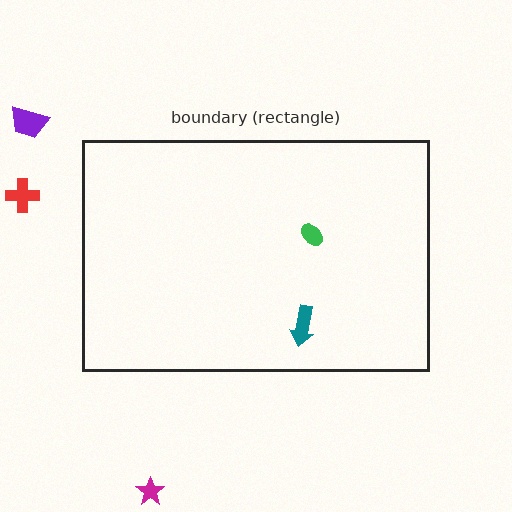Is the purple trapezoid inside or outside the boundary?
Outside.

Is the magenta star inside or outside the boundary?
Outside.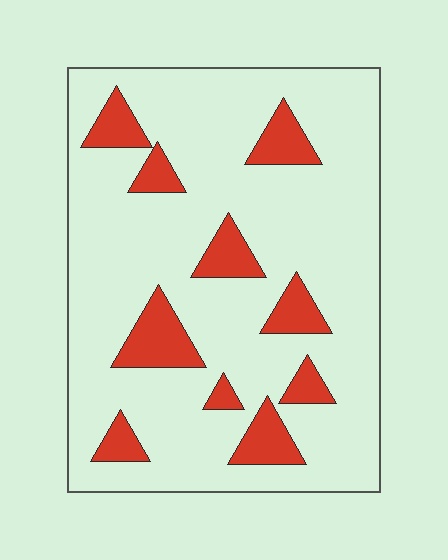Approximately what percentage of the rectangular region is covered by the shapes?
Approximately 15%.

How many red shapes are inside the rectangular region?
10.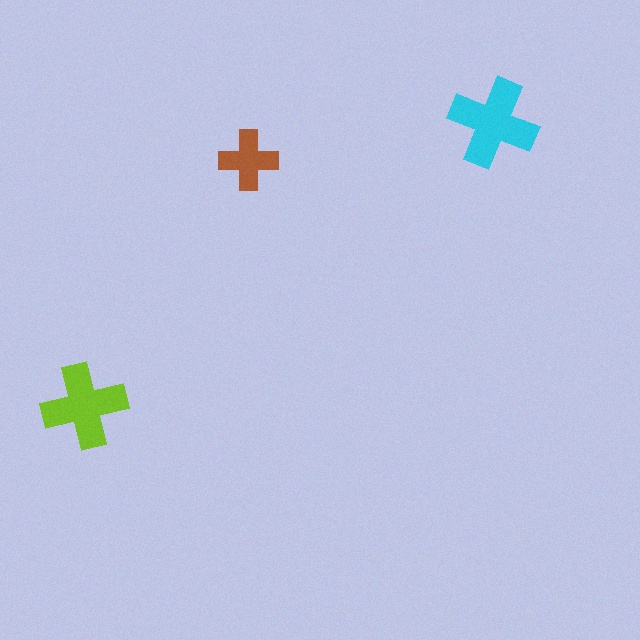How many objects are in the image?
There are 3 objects in the image.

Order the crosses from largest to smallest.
the cyan one, the lime one, the brown one.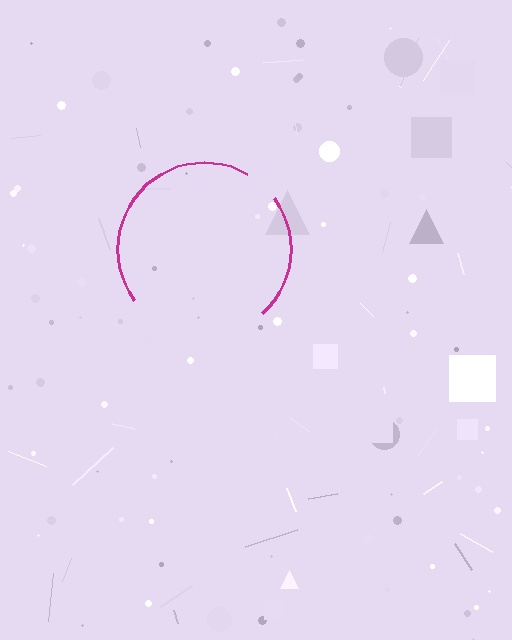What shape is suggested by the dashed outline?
The dashed outline suggests a circle.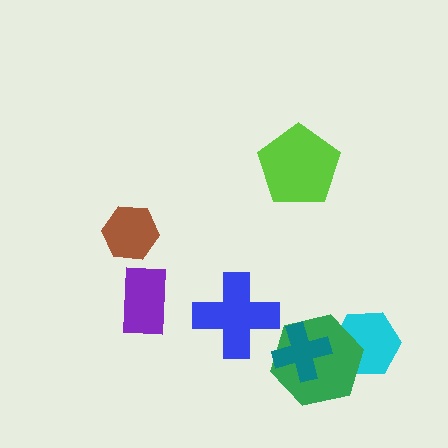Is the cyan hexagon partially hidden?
Yes, it is partially covered by another shape.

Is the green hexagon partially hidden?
Yes, it is partially covered by another shape.